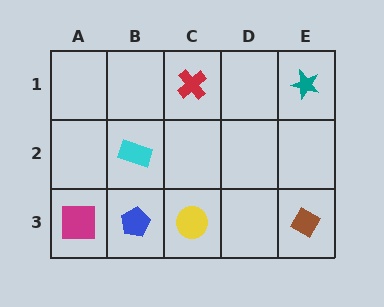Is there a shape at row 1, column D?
No, that cell is empty.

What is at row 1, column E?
A teal star.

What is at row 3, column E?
A brown diamond.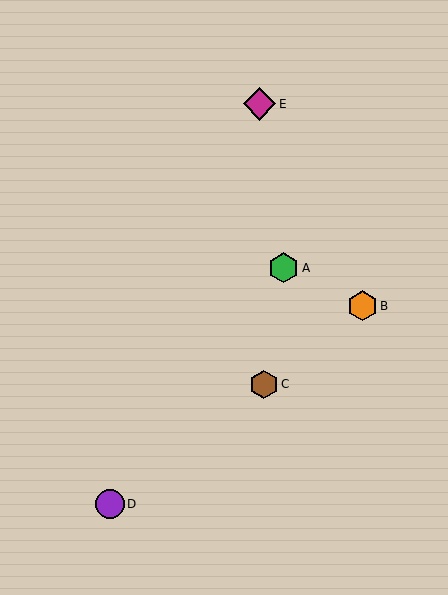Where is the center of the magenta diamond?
The center of the magenta diamond is at (259, 104).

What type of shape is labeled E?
Shape E is a magenta diamond.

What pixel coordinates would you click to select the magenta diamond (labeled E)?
Click at (259, 104) to select the magenta diamond E.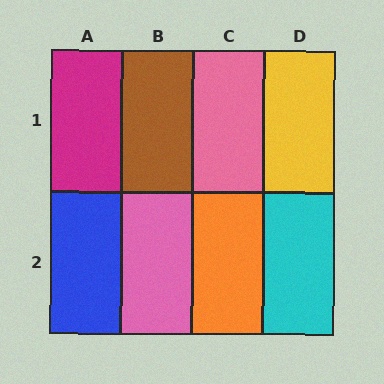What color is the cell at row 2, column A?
Blue.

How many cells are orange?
1 cell is orange.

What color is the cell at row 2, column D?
Cyan.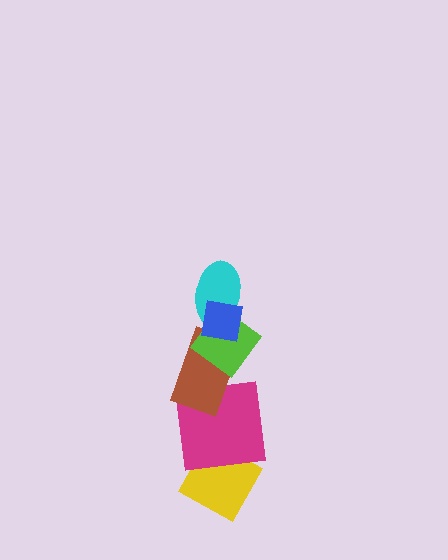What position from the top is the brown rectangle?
The brown rectangle is 4th from the top.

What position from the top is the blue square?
The blue square is 1st from the top.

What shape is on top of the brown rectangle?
The lime diamond is on top of the brown rectangle.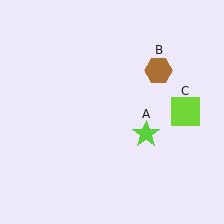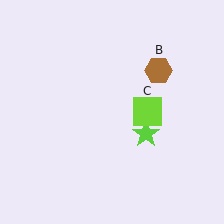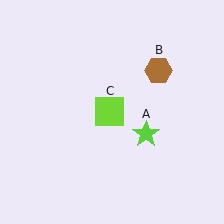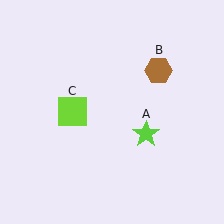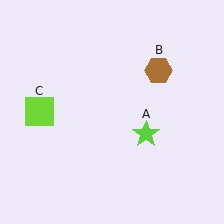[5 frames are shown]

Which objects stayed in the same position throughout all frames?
Lime star (object A) and brown hexagon (object B) remained stationary.